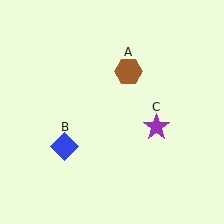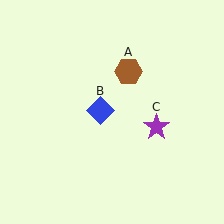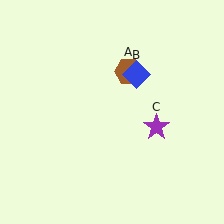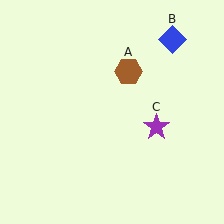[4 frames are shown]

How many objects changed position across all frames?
1 object changed position: blue diamond (object B).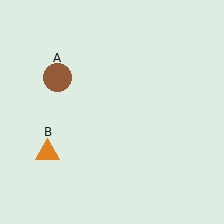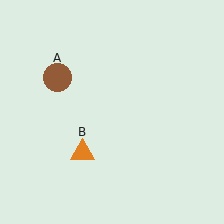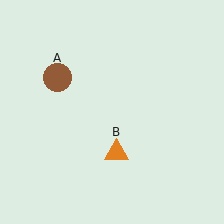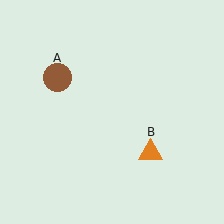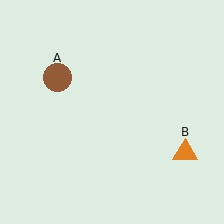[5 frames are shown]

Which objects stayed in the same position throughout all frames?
Brown circle (object A) remained stationary.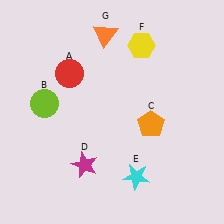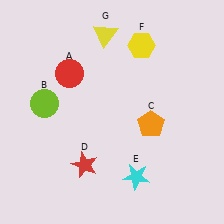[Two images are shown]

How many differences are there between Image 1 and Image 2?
There are 2 differences between the two images.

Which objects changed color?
D changed from magenta to red. G changed from orange to yellow.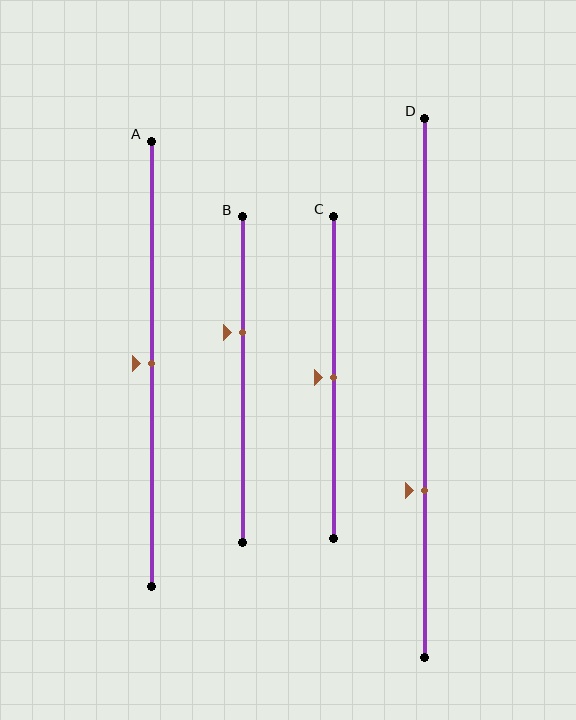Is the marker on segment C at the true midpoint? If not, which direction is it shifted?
Yes, the marker on segment C is at the true midpoint.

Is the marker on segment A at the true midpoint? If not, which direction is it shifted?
Yes, the marker on segment A is at the true midpoint.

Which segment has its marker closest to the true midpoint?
Segment A has its marker closest to the true midpoint.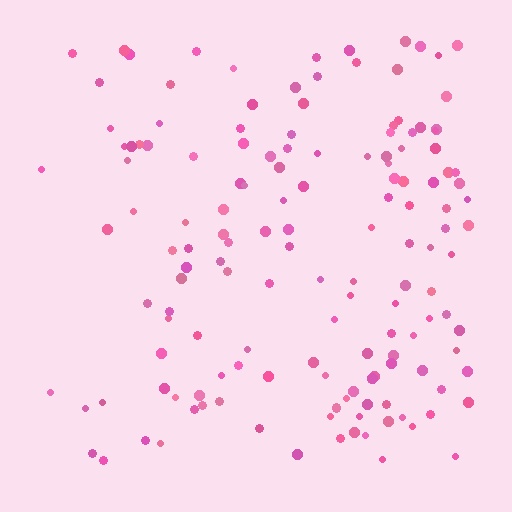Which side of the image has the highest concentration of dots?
The right.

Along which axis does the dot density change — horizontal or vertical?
Horizontal.